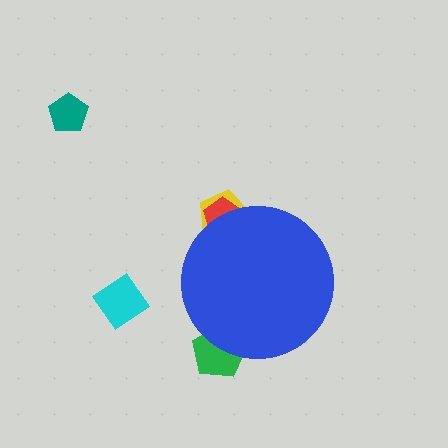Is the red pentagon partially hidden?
Yes, the red pentagon is partially hidden behind the blue circle.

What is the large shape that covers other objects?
A blue circle.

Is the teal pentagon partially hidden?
No, the teal pentagon is fully visible.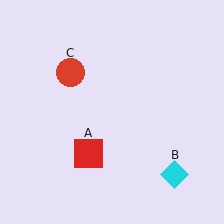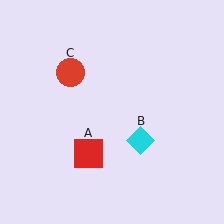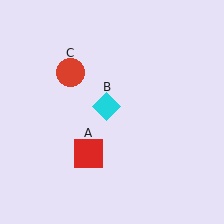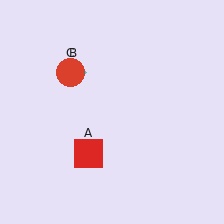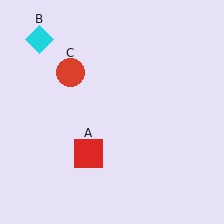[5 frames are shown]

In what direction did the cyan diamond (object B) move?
The cyan diamond (object B) moved up and to the left.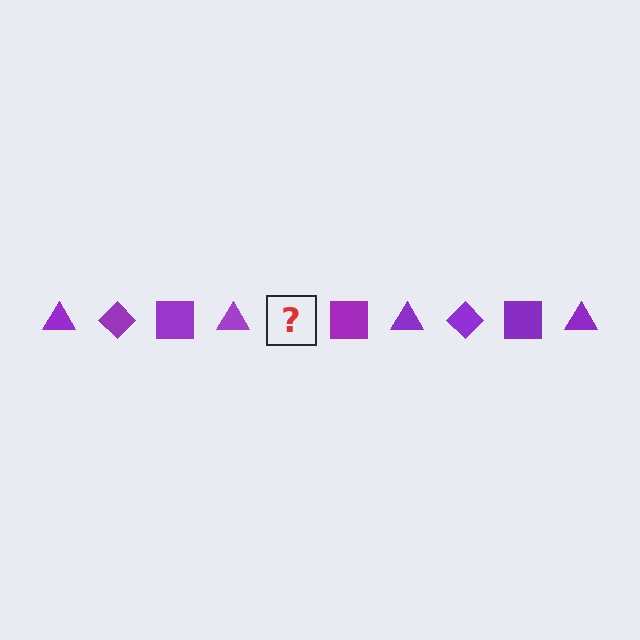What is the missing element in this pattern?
The missing element is a purple diamond.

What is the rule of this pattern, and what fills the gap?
The rule is that the pattern cycles through triangle, diamond, square shapes in purple. The gap should be filled with a purple diamond.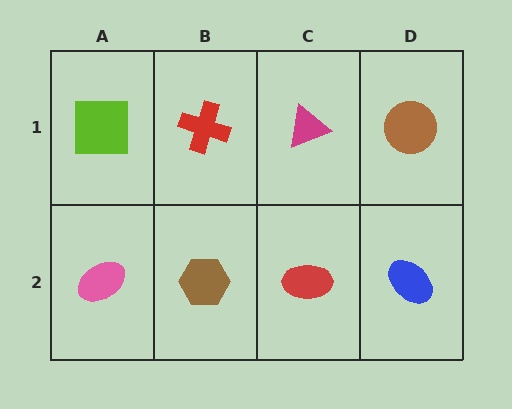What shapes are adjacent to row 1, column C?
A red ellipse (row 2, column C), a red cross (row 1, column B), a brown circle (row 1, column D).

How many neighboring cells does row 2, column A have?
2.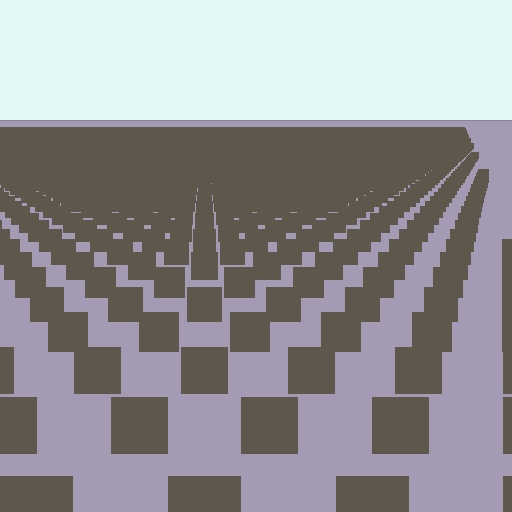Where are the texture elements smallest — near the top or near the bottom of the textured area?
Near the top.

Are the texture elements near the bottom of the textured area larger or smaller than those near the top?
Larger. Near the bottom, elements are closer to the viewer and appear at a bigger on-screen size.